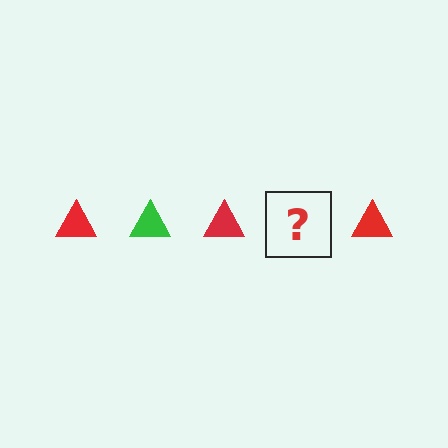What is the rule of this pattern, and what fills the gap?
The rule is that the pattern cycles through red, green triangles. The gap should be filled with a green triangle.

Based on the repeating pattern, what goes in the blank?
The blank should be a green triangle.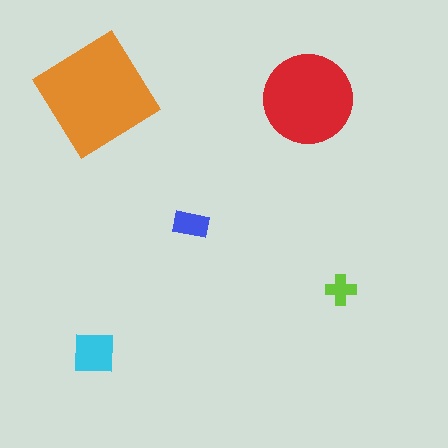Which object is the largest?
The orange diamond.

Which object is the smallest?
The lime cross.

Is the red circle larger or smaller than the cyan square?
Larger.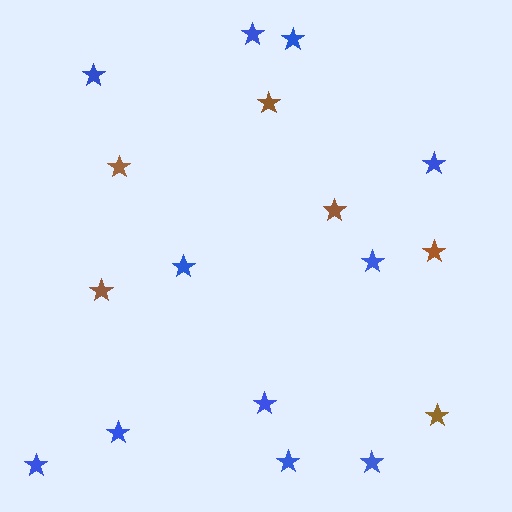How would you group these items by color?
There are 2 groups: one group of brown stars (6) and one group of blue stars (11).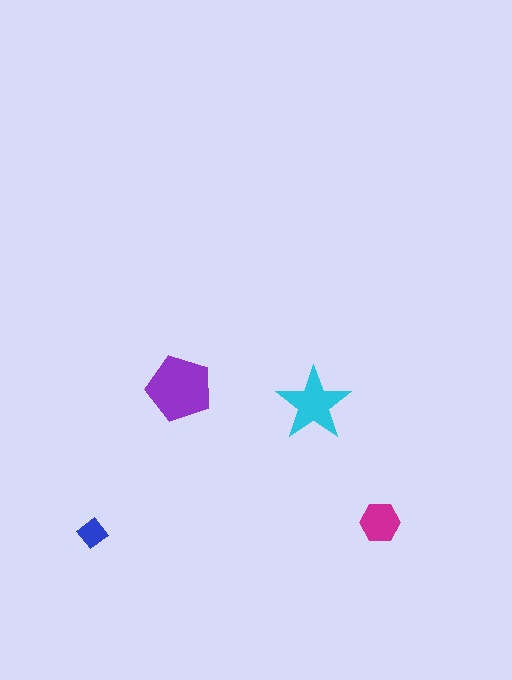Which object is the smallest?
The blue diamond.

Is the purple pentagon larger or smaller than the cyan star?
Larger.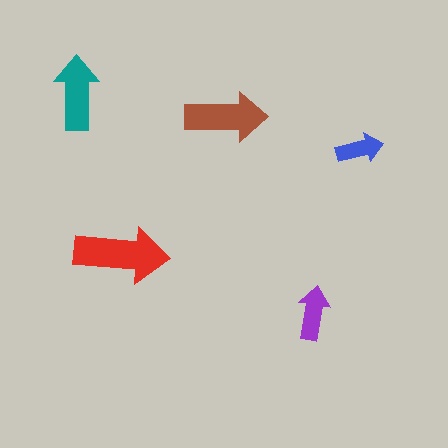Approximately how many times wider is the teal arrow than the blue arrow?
About 1.5 times wider.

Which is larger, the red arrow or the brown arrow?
The red one.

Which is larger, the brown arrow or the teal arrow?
The brown one.